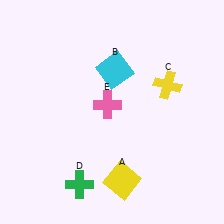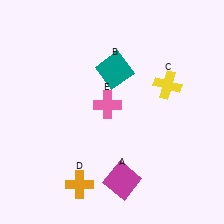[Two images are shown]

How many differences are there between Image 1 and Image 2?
There are 3 differences between the two images.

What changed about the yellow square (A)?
In Image 1, A is yellow. In Image 2, it changed to magenta.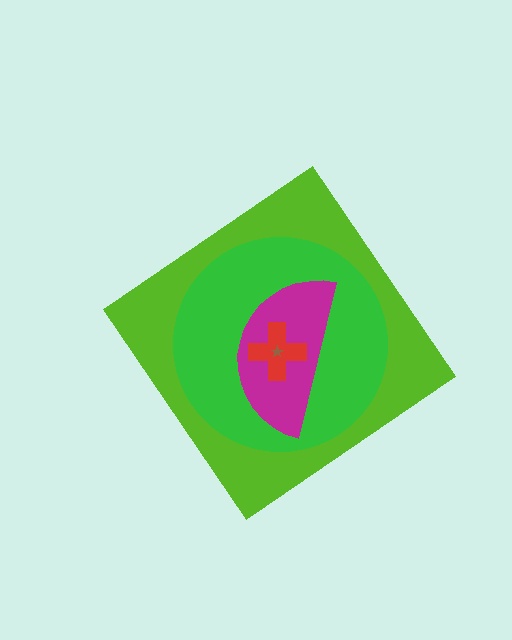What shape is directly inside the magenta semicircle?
The red cross.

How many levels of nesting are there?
5.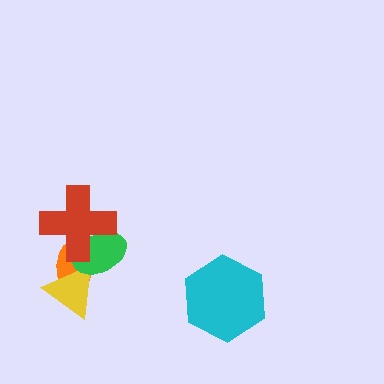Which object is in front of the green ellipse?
The red cross is in front of the green ellipse.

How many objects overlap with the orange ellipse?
3 objects overlap with the orange ellipse.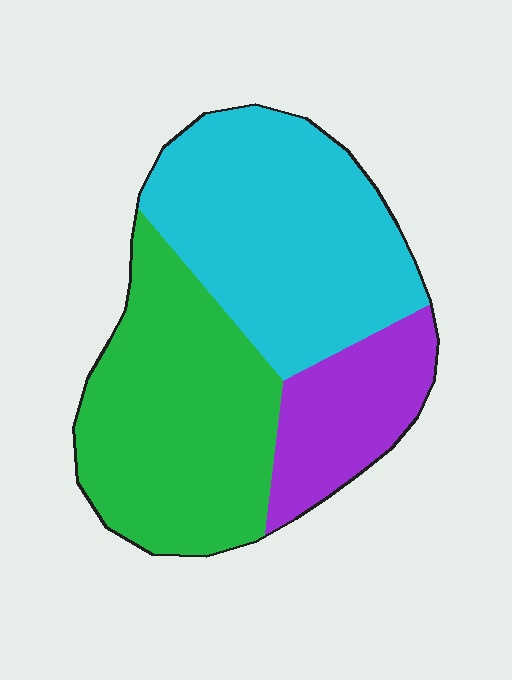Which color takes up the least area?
Purple, at roughly 20%.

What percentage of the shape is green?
Green covers about 40% of the shape.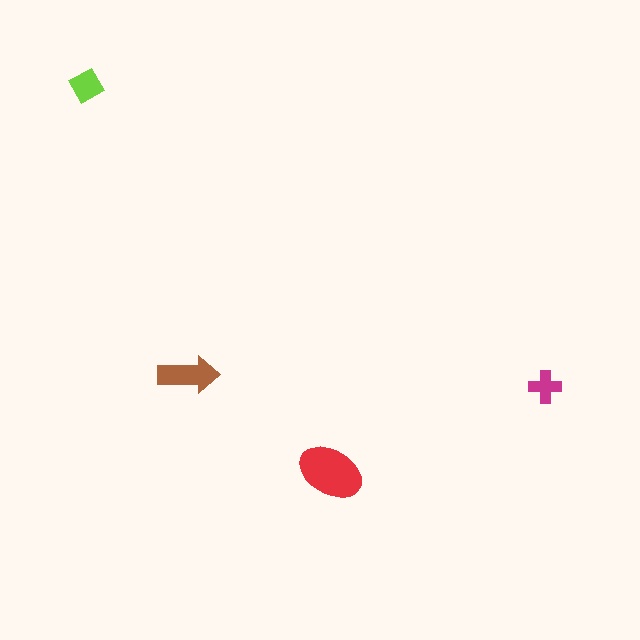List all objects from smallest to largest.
The magenta cross, the lime square, the brown arrow, the red ellipse.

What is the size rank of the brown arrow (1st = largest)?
2nd.